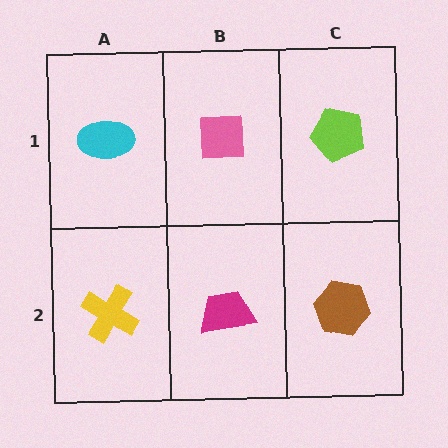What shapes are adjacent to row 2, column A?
A cyan ellipse (row 1, column A), a magenta trapezoid (row 2, column B).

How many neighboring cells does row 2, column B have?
3.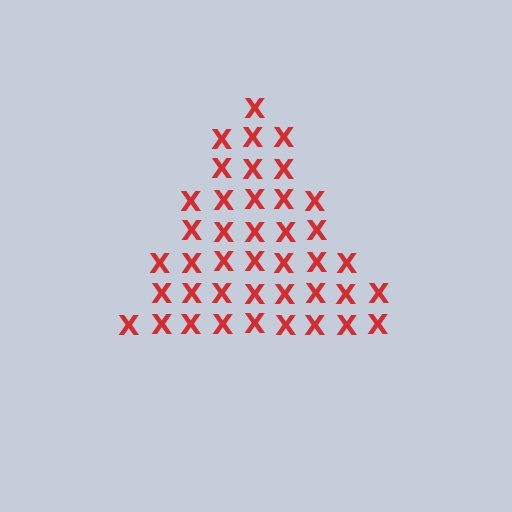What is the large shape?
The large shape is a triangle.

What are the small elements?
The small elements are letter X's.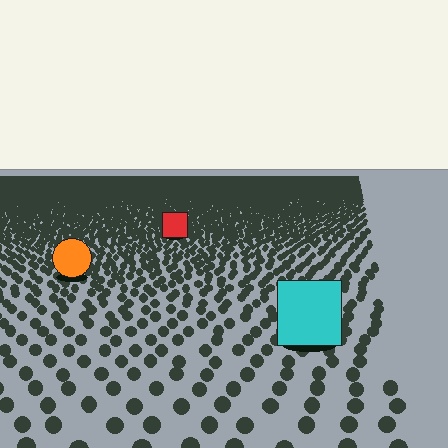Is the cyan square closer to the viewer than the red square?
Yes. The cyan square is closer — you can tell from the texture gradient: the ground texture is coarser near it.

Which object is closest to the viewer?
The cyan square is closest. The texture marks near it are larger and more spread out.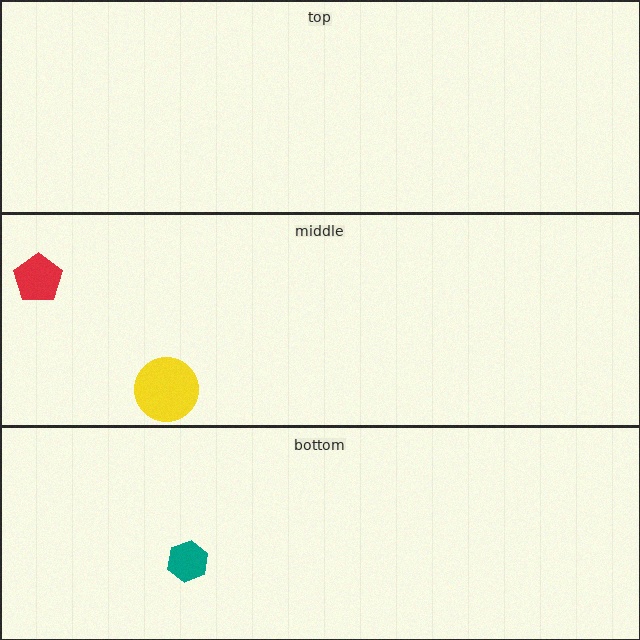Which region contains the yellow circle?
The middle region.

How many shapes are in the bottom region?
1.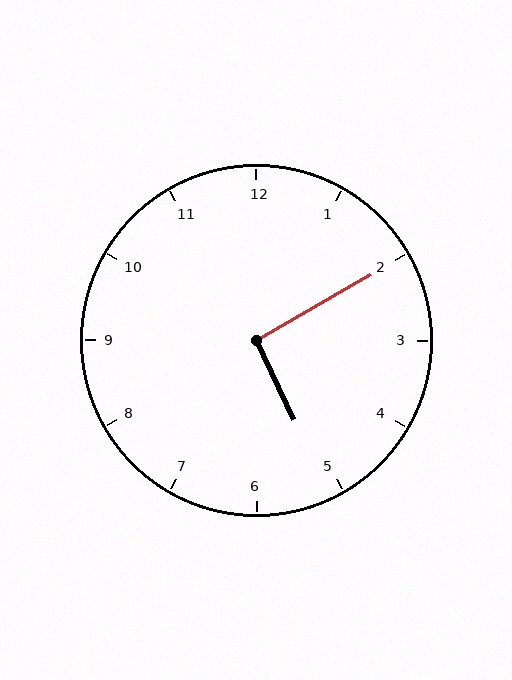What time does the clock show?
5:10.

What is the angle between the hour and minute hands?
Approximately 95 degrees.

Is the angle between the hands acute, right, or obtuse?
It is right.